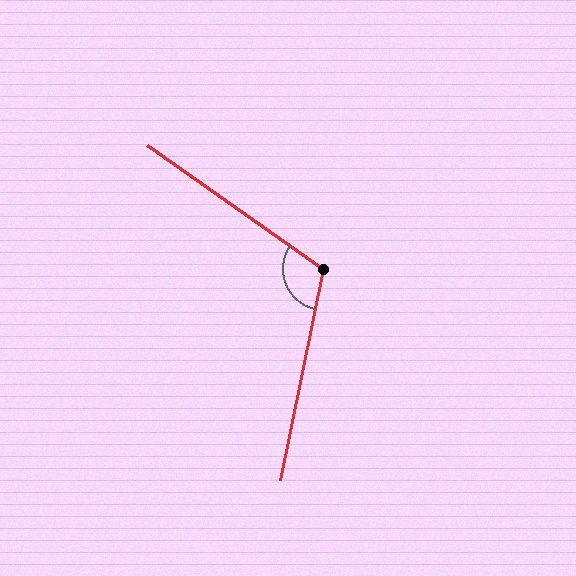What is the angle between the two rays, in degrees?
Approximately 114 degrees.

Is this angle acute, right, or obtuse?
It is obtuse.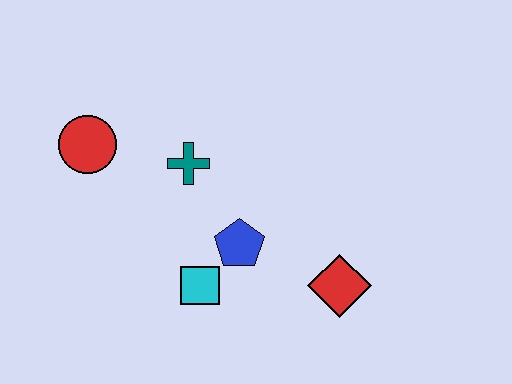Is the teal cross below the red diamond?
No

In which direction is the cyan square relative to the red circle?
The cyan square is below the red circle.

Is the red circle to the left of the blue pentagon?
Yes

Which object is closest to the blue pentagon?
The cyan square is closest to the blue pentagon.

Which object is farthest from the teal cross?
The red diamond is farthest from the teal cross.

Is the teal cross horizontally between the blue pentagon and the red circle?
Yes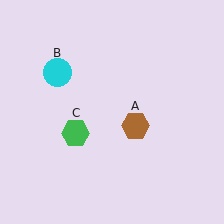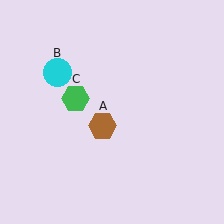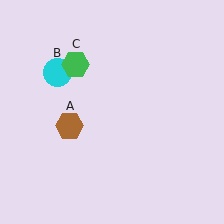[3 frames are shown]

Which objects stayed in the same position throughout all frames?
Cyan circle (object B) remained stationary.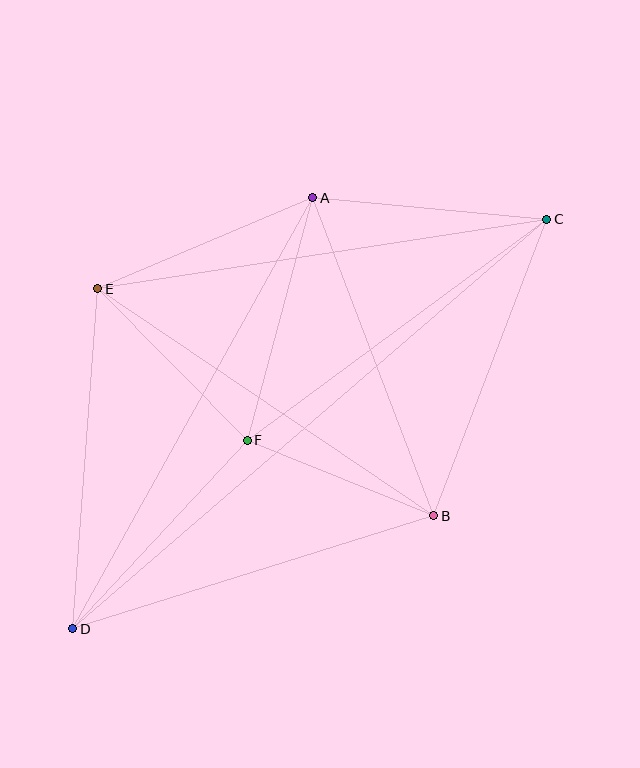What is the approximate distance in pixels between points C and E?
The distance between C and E is approximately 455 pixels.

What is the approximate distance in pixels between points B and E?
The distance between B and E is approximately 405 pixels.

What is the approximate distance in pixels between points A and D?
The distance between A and D is approximately 493 pixels.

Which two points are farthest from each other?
Points C and D are farthest from each other.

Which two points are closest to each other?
Points B and F are closest to each other.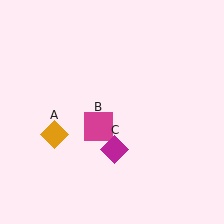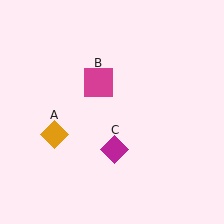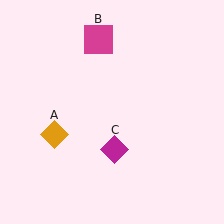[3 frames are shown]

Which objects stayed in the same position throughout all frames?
Orange diamond (object A) and magenta diamond (object C) remained stationary.